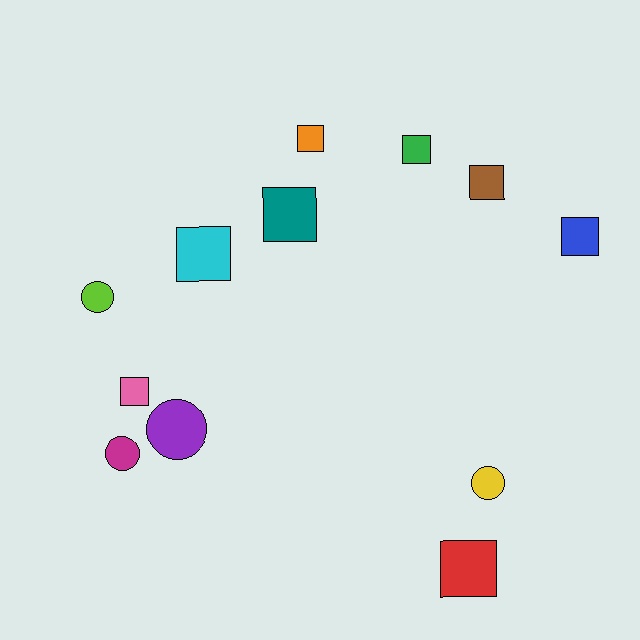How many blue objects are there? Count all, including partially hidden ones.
There is 1 blue object.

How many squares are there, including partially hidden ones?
There are 8 squares.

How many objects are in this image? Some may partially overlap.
There are 12 objects.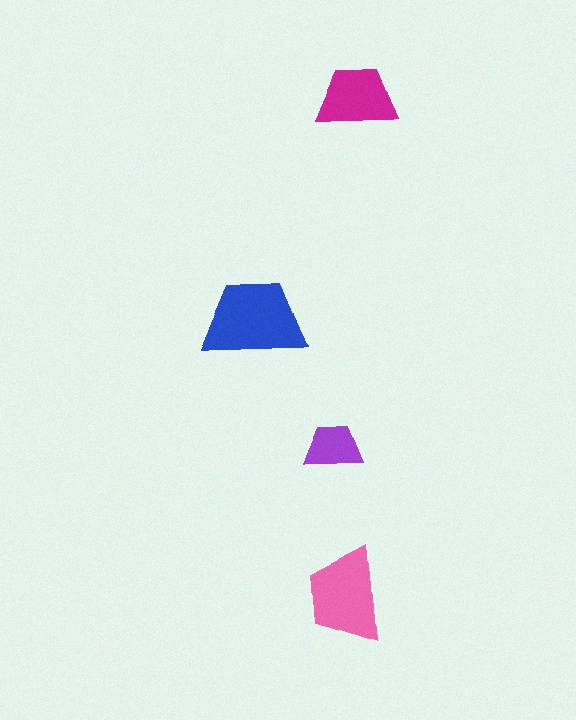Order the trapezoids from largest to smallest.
the blue one, the pink one, the magenta one, the purple one.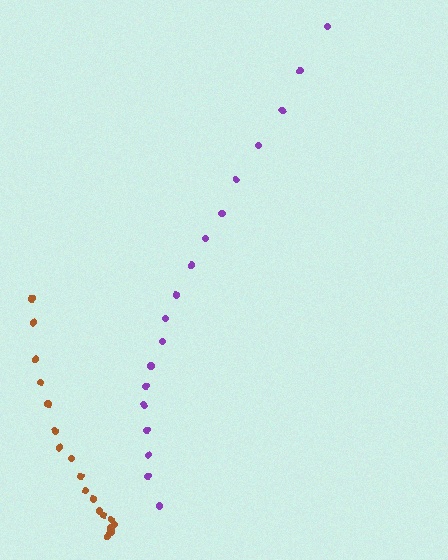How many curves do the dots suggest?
There are 2 distinct paths.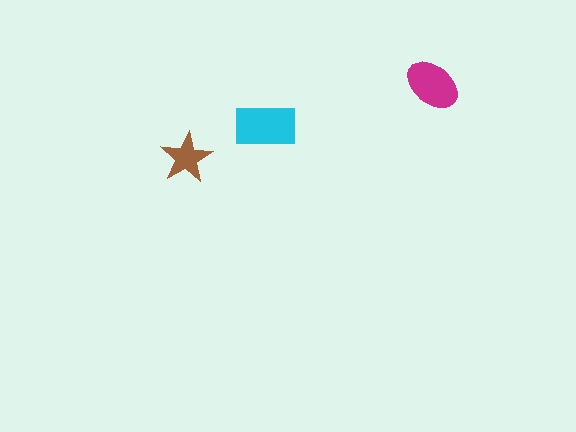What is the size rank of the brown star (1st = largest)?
3rd.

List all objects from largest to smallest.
The cyan rectangle, the magenta ellipse, the brown star.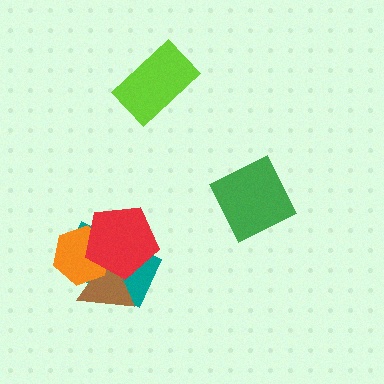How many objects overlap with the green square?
0 objects overlap with the green square.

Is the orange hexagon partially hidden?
Yes, it is partially covered by another shape.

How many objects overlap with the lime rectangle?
0 objects overlap with the lime rectangle.